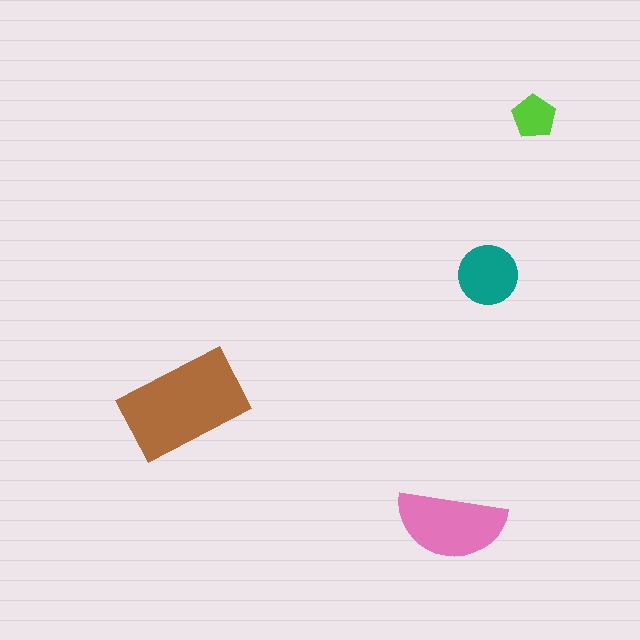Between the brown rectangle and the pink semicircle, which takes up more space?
The brown rectangle.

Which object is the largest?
The brown rectangle.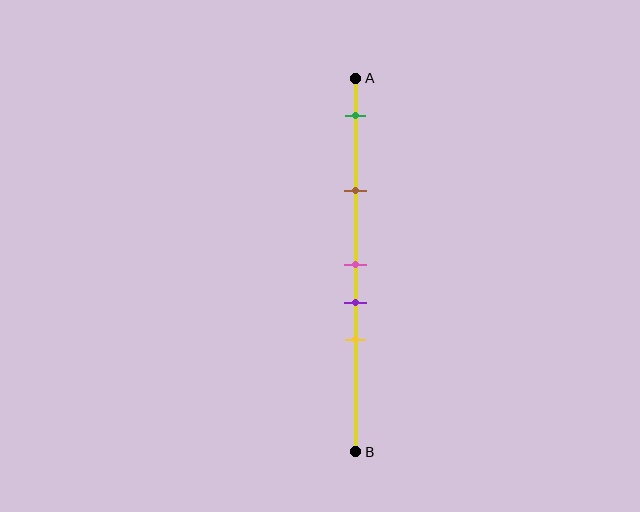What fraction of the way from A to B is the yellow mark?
The yellow mark is approximately 70% (0.7) of the way from A to B.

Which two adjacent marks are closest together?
The pink and purple marks are the closest adjacent pair.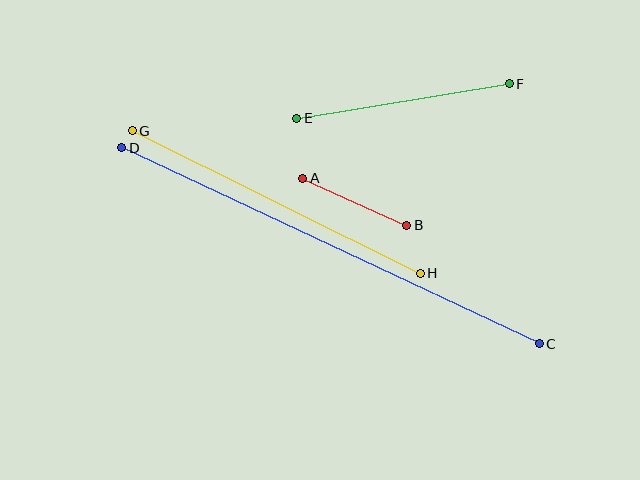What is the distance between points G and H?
The distance is approximately 322 pixels.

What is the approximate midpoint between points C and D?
The midpoint is at approximately (330, 246) pixels.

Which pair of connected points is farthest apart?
Points C and D are farthest apart.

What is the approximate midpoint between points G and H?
The midpoint is at approximately (276, 202) pixels.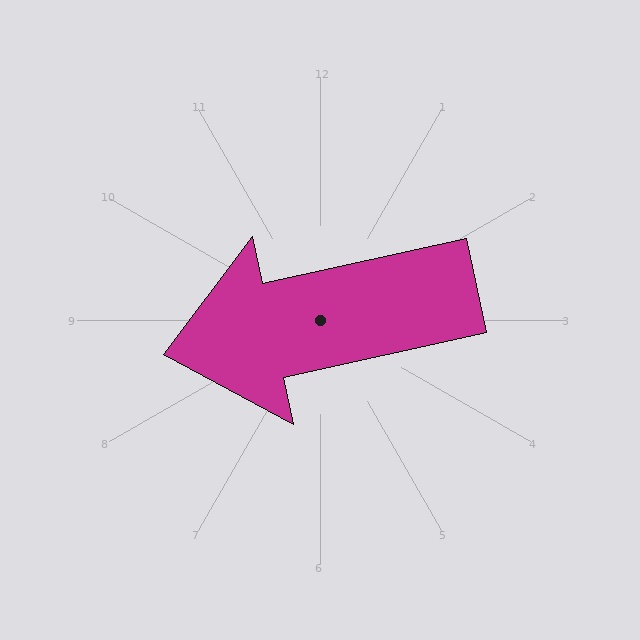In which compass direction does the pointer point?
West.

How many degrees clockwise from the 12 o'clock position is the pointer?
Approximately 258 degrees.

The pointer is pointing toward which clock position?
Roughly 9 o'clock.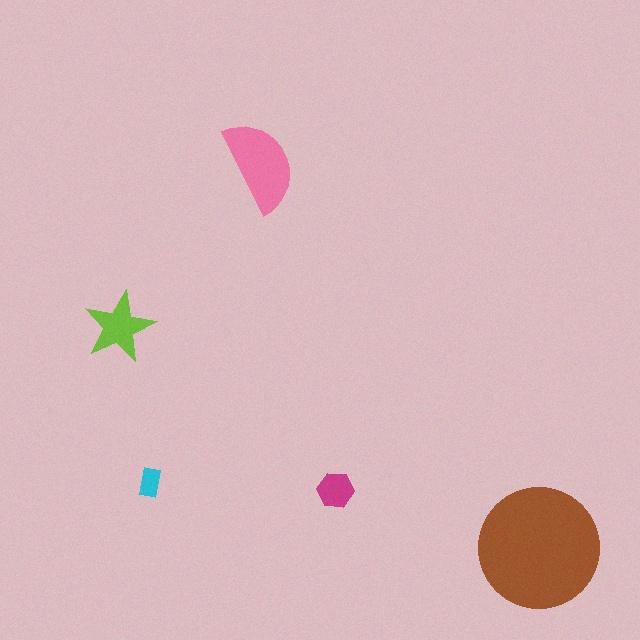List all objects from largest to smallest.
The brown circle, the pink semicircle, the lime star, the magenta hexagon, the cyan rectangle.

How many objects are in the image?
There are 5 objects in the image.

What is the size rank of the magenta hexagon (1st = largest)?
4th.